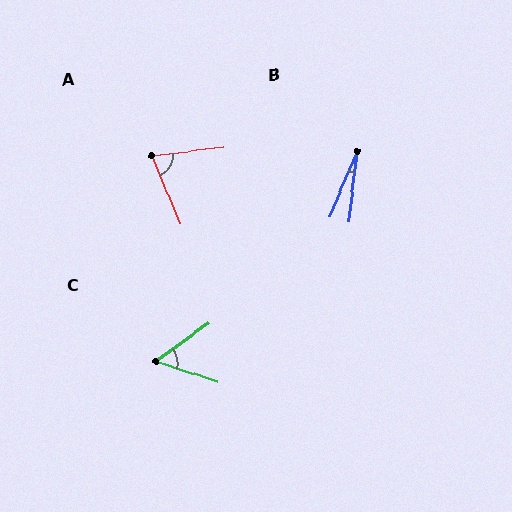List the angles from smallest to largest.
B (16°), C (54°), A (74°).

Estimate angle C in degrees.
Approximately 54 degrees.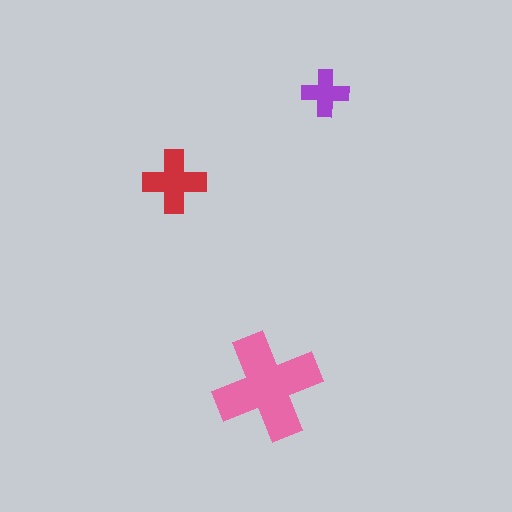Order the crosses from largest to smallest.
the pink one, the red one, the purple one.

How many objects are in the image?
There are 3 objects in the image.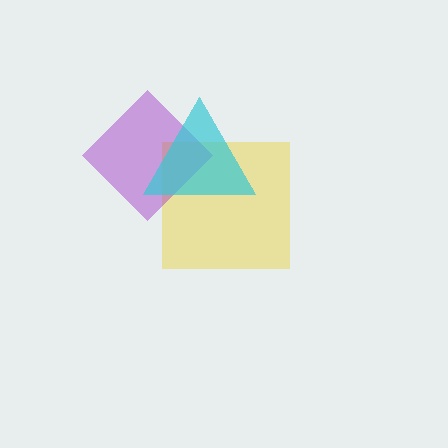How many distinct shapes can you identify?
There are 3 distinct shapes: a yellow square, a purple diamond, a cyan triangle.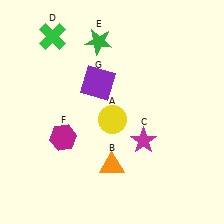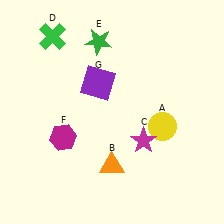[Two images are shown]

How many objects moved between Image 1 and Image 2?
1 object moved between the two images.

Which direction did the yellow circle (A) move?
The yellow circle (A) moved right.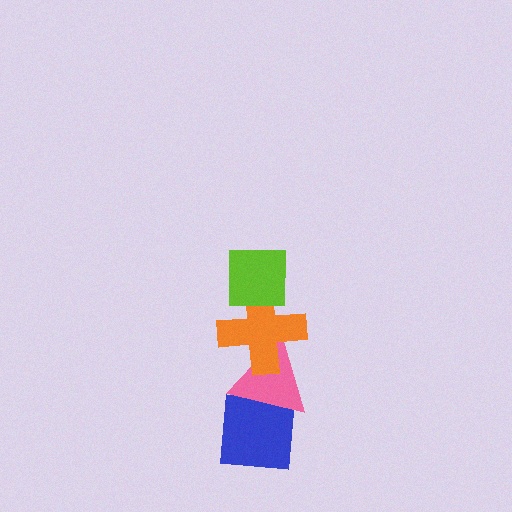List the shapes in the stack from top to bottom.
From top to bottom: the lime square, the orange cross, the pink triangle, the blue square.